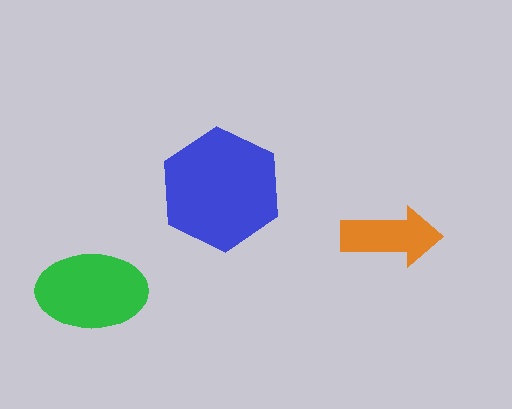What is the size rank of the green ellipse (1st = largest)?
2nd.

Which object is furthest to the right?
The orange arrow is rightmost.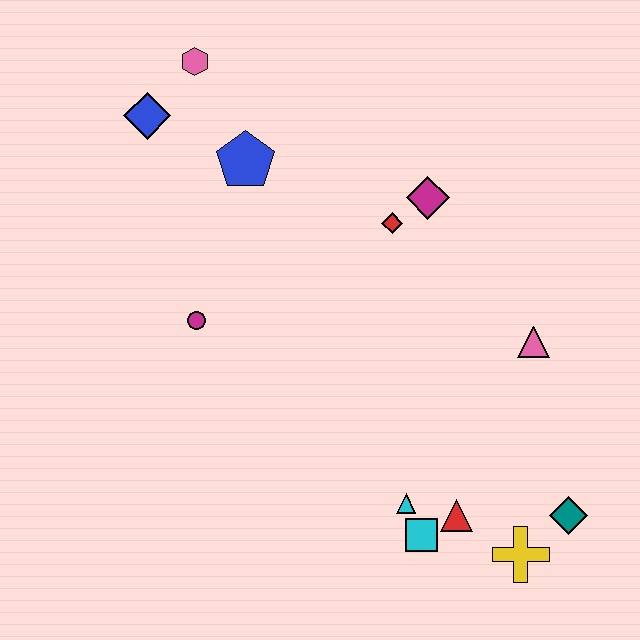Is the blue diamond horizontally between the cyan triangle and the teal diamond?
No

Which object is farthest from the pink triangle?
The blue diamond is farthest from the pink triangle.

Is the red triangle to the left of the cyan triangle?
No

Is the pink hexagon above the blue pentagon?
Yes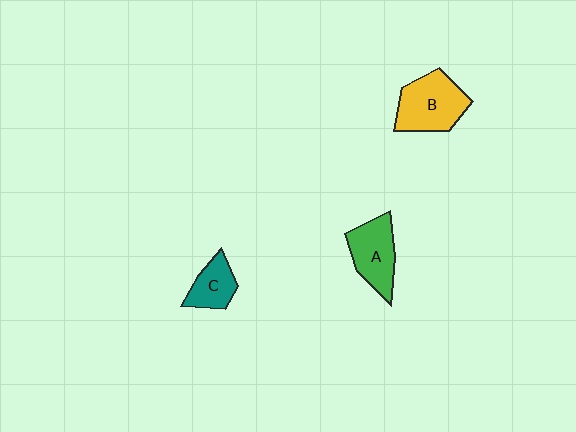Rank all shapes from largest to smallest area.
From largest to smallest: B (yellow), A (green), C (teal).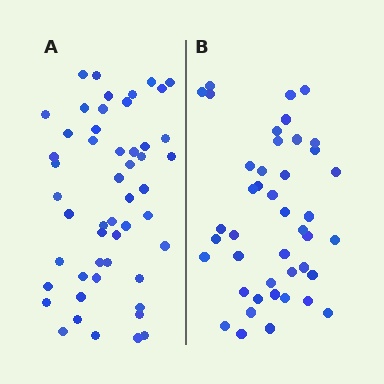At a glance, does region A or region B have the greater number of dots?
Region A (the left region) has more dots.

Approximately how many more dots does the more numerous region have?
Region A has roughly 8 or so more dots than region B.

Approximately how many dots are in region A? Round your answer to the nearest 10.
About 50 dots. (The exact count is 51, which rounds to 50.)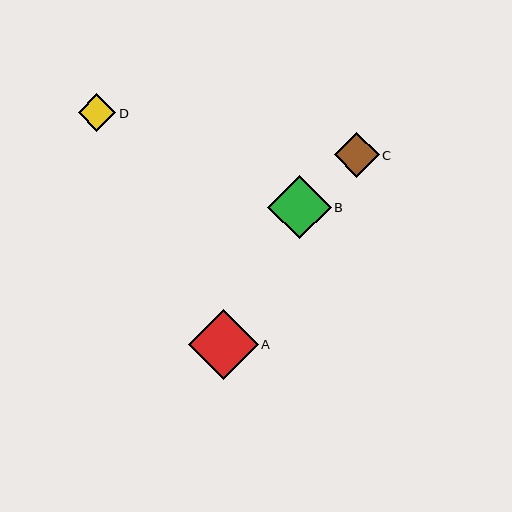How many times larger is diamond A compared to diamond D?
Diamond A is approximately 1.9 times the size of diamond D.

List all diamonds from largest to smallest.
From largest to smallest: A, B, C, D.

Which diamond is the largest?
Diamond A is the largest with a size of approximately 70 pixels.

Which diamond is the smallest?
Diamond D is the smallest with a size of approximately 38 pixels.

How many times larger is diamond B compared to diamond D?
Diamond B is approximately 1.7 times the size of diamond D.